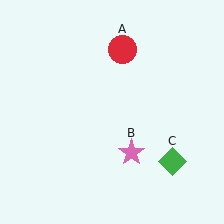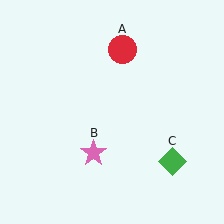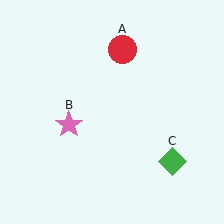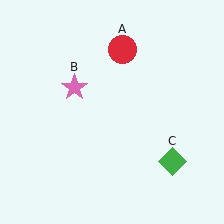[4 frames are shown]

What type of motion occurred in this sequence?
The pink star (object B) rotated clockwise around the center of the scene.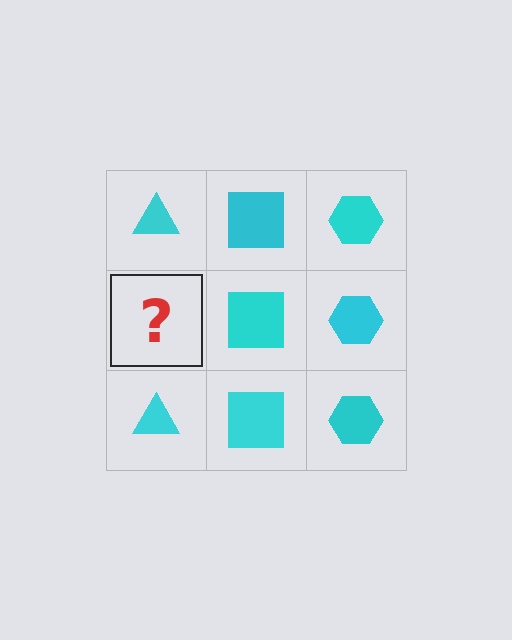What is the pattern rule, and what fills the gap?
The rule is that each column has a consistent shape. The gap should be filled with a cyan triangle.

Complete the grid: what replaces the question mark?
The question mark should be replaced with a cyan triangle.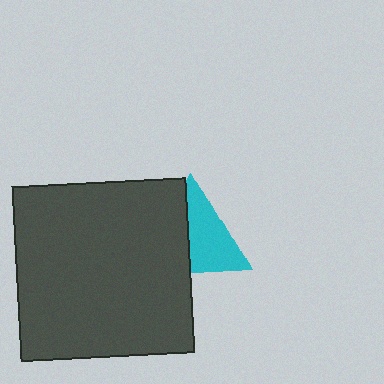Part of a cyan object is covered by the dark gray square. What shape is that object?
It is a triangle.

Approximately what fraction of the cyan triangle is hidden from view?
Roughly 43% of the cyan triangle is hidden behind the dark gray square.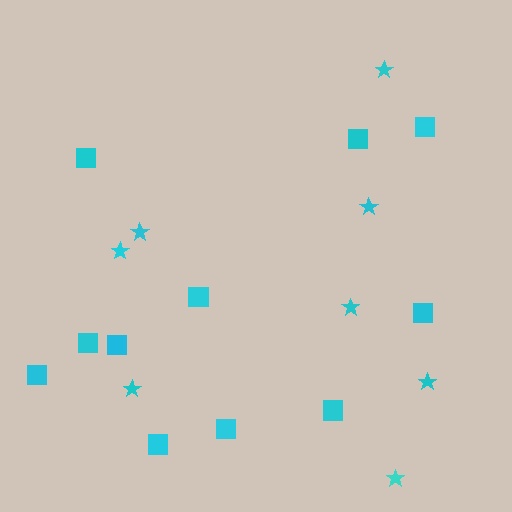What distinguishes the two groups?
There are 2 groups: one group of squares (11) and one group of stars (8).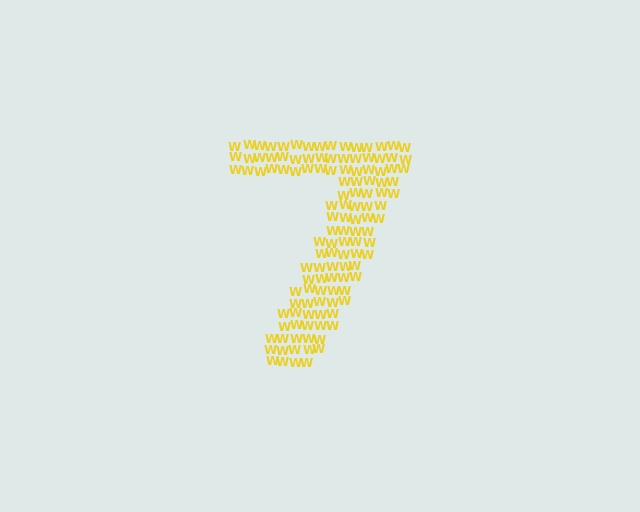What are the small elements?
The small elements are letter W's.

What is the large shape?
The large shape is the digit 7.